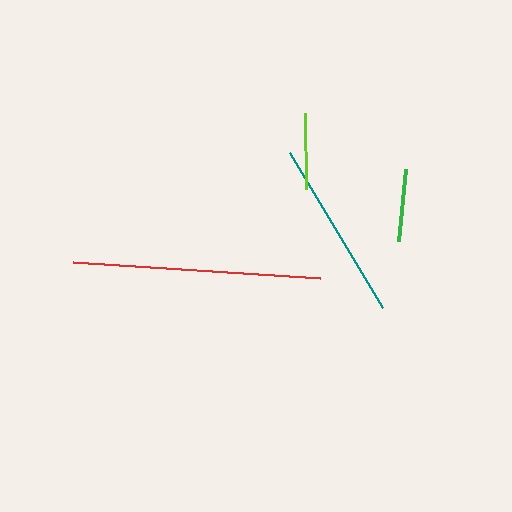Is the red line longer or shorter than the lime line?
The red line is longer than the lime line.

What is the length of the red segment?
The red segment is approximately 247 pixels long.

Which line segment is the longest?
The red line is the longest at approximately 247 pixels.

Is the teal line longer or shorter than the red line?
The red line is longer than the teal line.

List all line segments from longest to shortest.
From longest to shortest: red, teal, lime, green.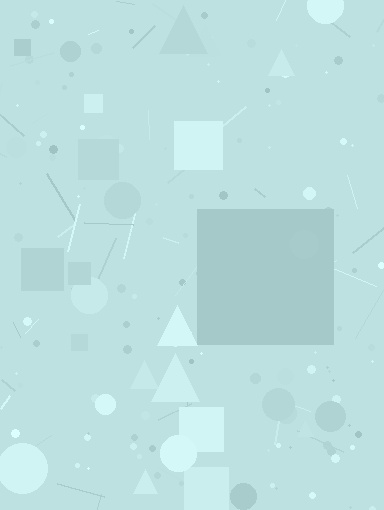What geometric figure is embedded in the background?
A square is embedded in the background.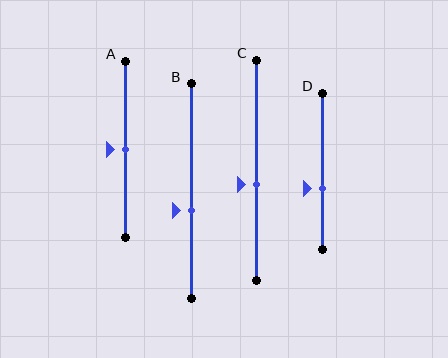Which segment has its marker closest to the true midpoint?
Segment A has its marker closest to the true midpoint.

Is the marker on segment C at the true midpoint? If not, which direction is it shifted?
No, the marker on segment C is shifted downward by about 6% of the segment length.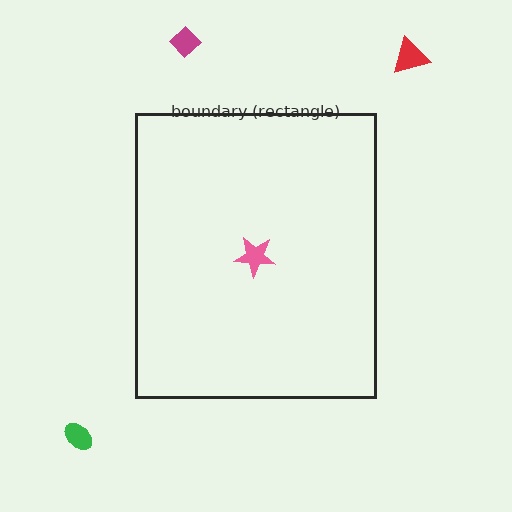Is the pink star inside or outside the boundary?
Inside.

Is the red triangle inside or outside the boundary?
Outside.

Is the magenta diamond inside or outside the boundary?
Outside.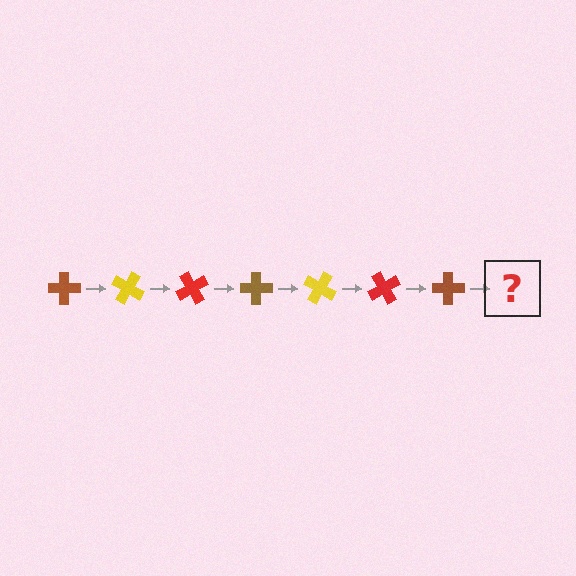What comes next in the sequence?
The next element should be a yellow cross, rotated 210 degrees from the start.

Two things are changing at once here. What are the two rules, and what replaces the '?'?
The two rules are that it rotates 30 degrees each step and the color cycles through brown, yellow, and red. The '?' should be a yellow cross, rotated 210 degrees from the start.